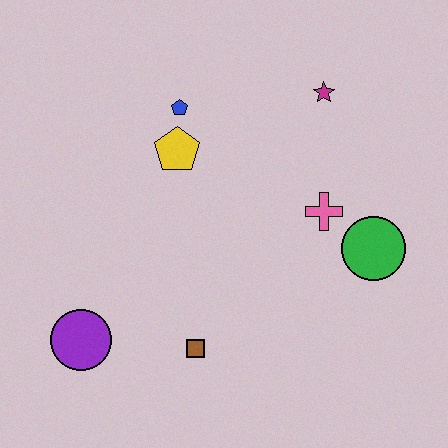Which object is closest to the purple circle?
The brown square is closest to the purple circle.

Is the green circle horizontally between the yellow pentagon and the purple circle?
No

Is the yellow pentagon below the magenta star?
Yes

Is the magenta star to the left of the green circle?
Yes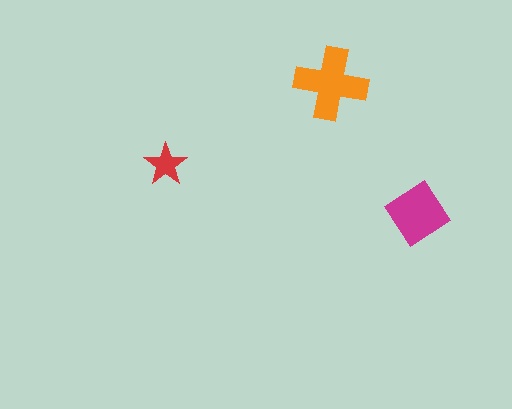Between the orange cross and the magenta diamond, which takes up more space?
The orange cross.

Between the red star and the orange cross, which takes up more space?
The orange cross.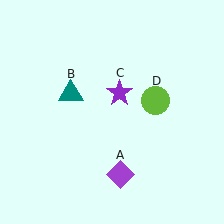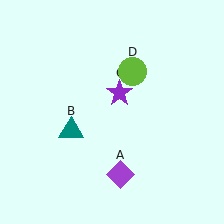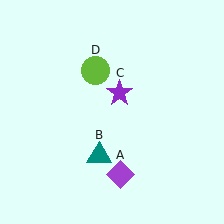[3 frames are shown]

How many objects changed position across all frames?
2 objects changed position: teal triangle (object B), lime circle (object D).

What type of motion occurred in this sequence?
The teal triangle (object B), lime circle (object D) rotated counterclockwise around the center of the scene.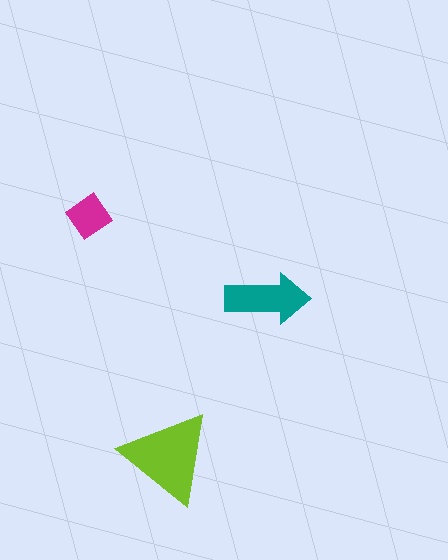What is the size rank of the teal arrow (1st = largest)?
2nd.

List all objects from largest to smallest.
The lime triangle, the teal arrow, the magenta diamond.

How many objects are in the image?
There are 3 objects in the image.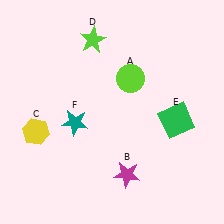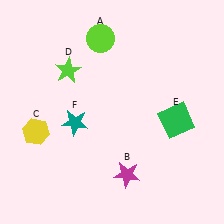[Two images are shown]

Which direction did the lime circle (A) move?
The lime circle (A) moved up.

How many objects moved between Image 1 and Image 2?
2 objects moved between the two images.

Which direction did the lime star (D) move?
The lime star (D) moved down.